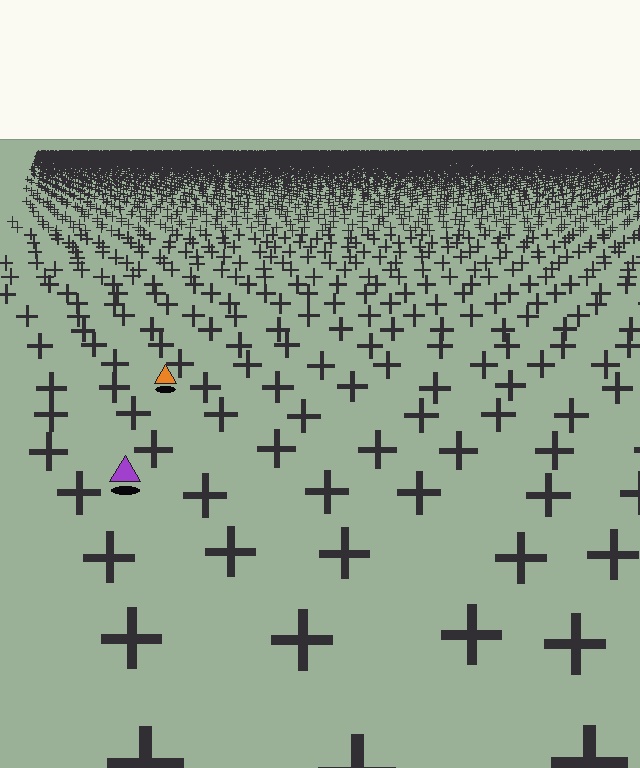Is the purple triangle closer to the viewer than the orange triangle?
Yes. The purple triangle is closer — you can tell from the texture gradient: the ground texture is coarser near it.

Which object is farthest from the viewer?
The orange triangle is farthest from the viewer. It appears smaller and the ground texture around it is denser.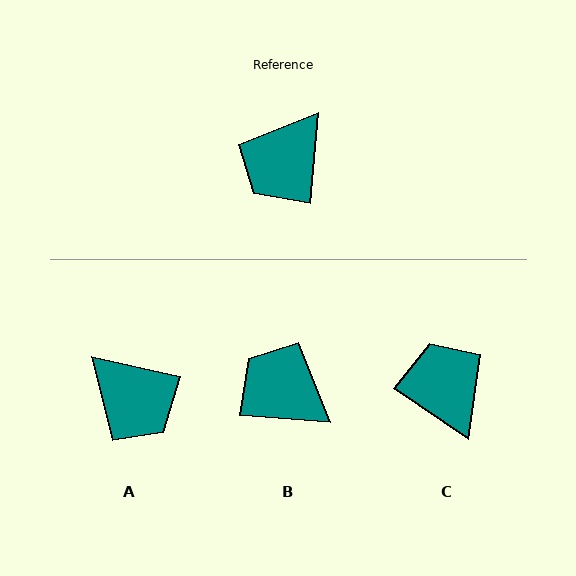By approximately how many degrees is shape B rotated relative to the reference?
Approximately 90 degrees clockwise.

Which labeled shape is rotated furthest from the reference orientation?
C, about 119 degrees away.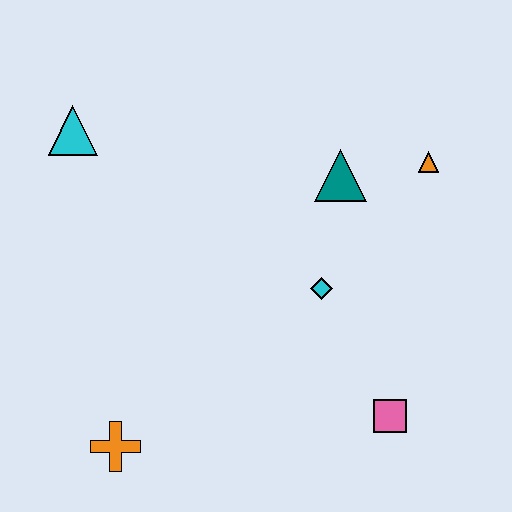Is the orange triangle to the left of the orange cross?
No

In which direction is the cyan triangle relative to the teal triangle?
The cyan triangle is to the left of the teal triangle.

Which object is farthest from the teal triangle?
The orange cross is farthest from the teal triangle.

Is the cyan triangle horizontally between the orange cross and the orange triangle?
No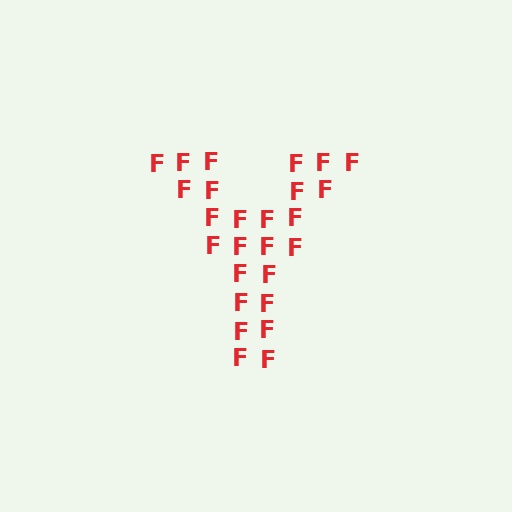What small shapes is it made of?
It is made of small letter F's.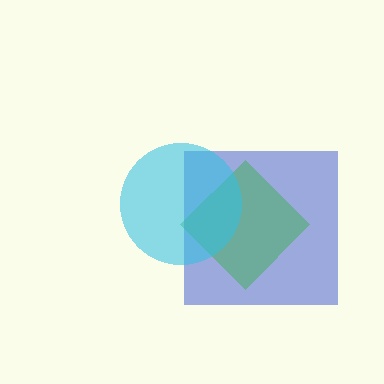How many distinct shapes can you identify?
There are 3 distinct shapes: a blue square, a green diamond, a cyan circle.